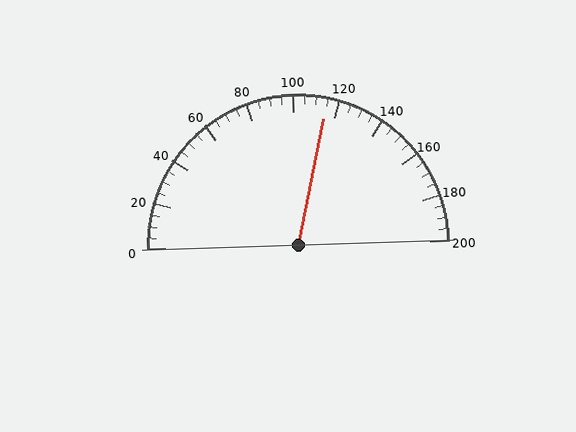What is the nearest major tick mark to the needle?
The nearest major tick mark is 120.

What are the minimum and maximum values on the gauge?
The gauge ranges from 0 to 200.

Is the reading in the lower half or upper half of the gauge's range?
The reading is in the upper half of the range (0 to 200).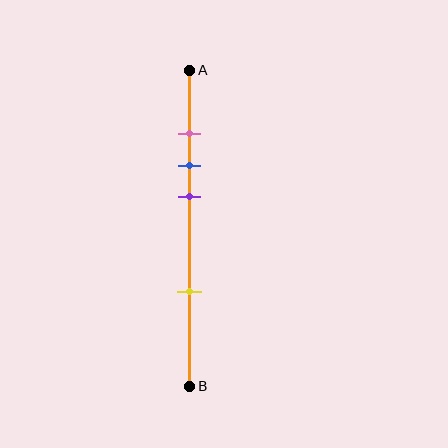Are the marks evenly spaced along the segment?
No, the marks are not evenly spaced.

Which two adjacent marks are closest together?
The pink and blue marks are the closest adjacent pair.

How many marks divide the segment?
There are 4 marks dividing the segment.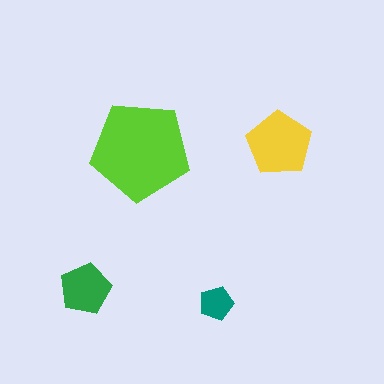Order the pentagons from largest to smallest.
the lime one, the yellow one, the green one, the teal one.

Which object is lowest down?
The teal pentagon is bottommost.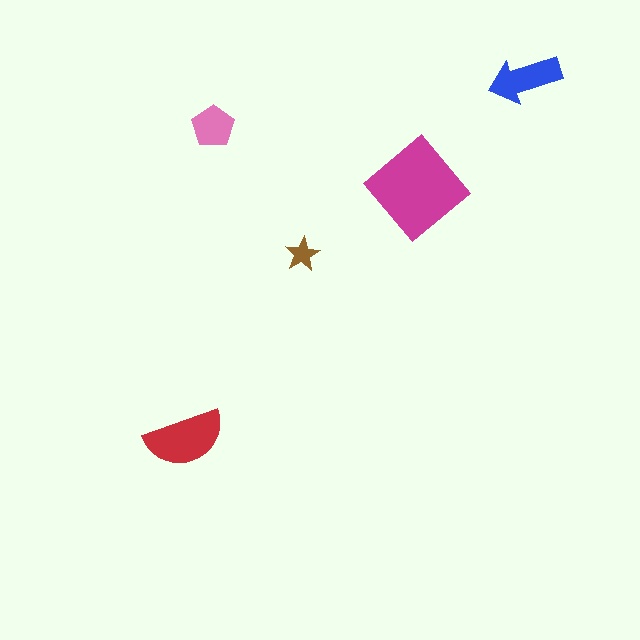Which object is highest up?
The blue arrow is topmost.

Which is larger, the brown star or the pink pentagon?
The pink pentagon.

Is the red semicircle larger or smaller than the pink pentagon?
Larger.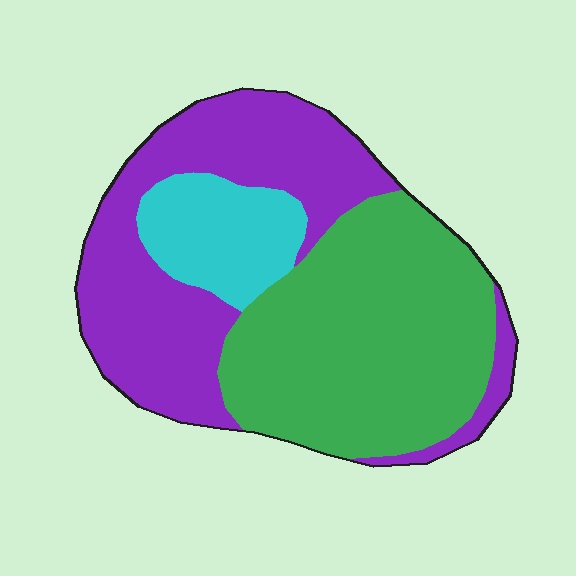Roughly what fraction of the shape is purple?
Purple takes up between a third and a half of the shape.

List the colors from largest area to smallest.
From largest to smallest: green, purple, cyan.